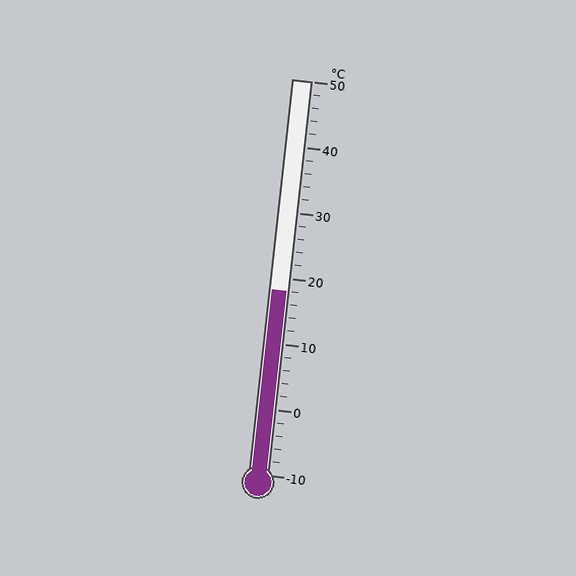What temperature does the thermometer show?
The thermometer shows approximately 18°C.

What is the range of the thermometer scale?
The thermometer scale ranges from -10°C to 50°C.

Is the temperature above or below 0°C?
The temperature is above 0°C.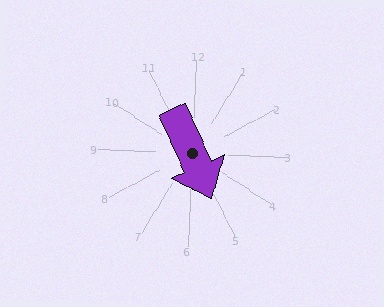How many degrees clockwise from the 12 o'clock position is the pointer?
Approximately 154 degrees.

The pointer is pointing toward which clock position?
Roughly 5 o'clock.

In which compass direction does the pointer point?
Southeast.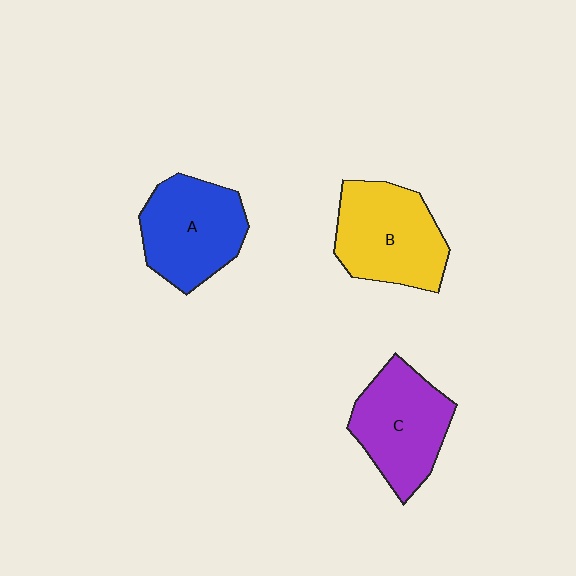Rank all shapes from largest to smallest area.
From largest to smallest: B (yellow), C (purple), A (blue).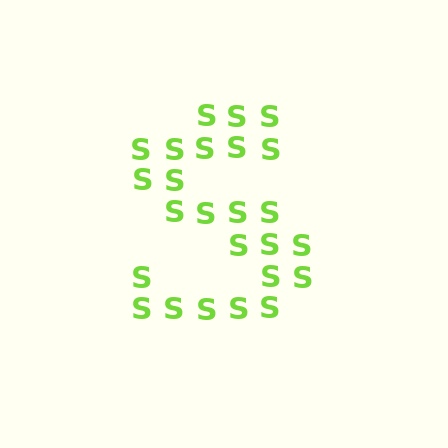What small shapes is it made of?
It is made of small letter S's.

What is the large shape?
The large shape is the letter S.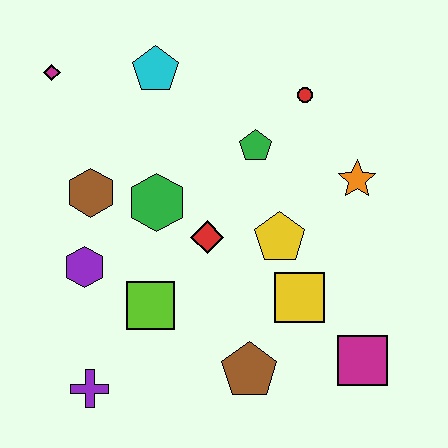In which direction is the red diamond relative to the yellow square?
The red diamond is to the left of the yellow square.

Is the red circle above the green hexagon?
Yes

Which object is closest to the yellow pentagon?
The yellow square is closest to the yellow pentagon.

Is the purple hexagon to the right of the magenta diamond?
Yes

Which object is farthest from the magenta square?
The magenta diamond is farthest from the magenta square.